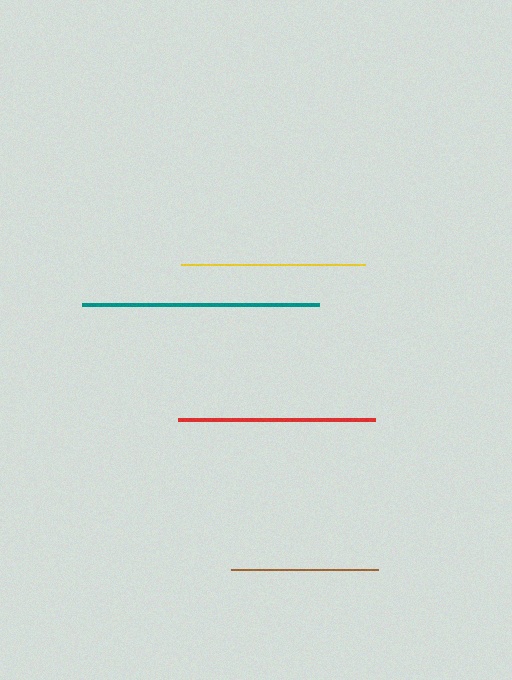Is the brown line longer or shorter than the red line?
The red line is longer than the brown line.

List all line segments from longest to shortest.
From longest to shortest: teal, red, yellow, brown.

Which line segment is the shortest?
The brown line is the shortest at approximately 147 pixels.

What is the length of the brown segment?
The brown segment is approximately 147 pixels long.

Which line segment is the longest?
The teal line is the longest at approximately 236 pixels.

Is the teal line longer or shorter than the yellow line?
The teal line is longer than the yellow line.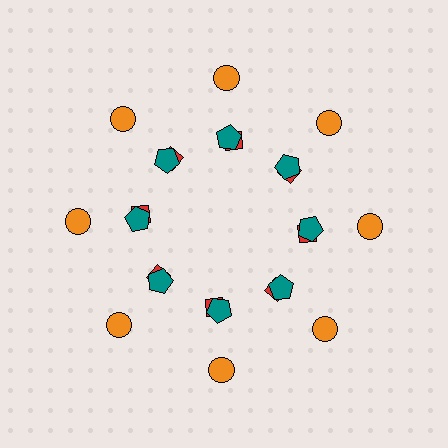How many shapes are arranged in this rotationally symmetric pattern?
There are 24 shapes, arranged in 8 groups of 3.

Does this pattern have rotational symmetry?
Yes, this pattern has 8-fold rotational symmetry. It looks the same after rotating 45 degrees around the center.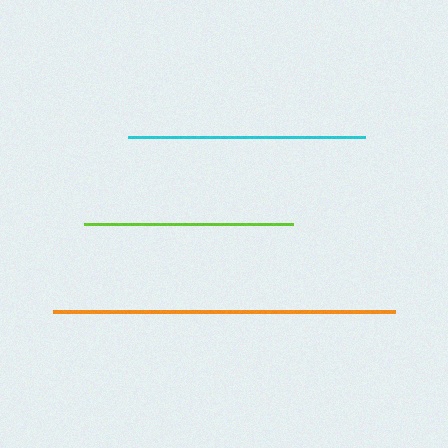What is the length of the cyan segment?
The cyan segment is approximately 237 pixels long.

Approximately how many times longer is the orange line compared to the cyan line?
The orange line is approximately 1.4 times the length of the cyan line.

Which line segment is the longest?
The orange line is the longest at approximately 342 pixels.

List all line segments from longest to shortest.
From longest to shortest: orange, cyan, lime.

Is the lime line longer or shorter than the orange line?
The orange line is longer than the lime line.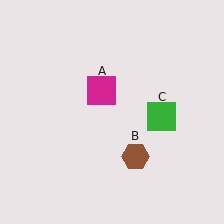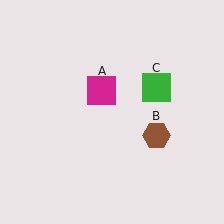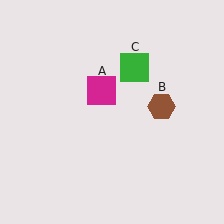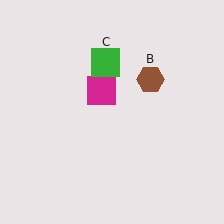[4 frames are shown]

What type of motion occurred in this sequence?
The brown hexagon (object B), green square (object C) rotated counterclockwise around the center of the scene.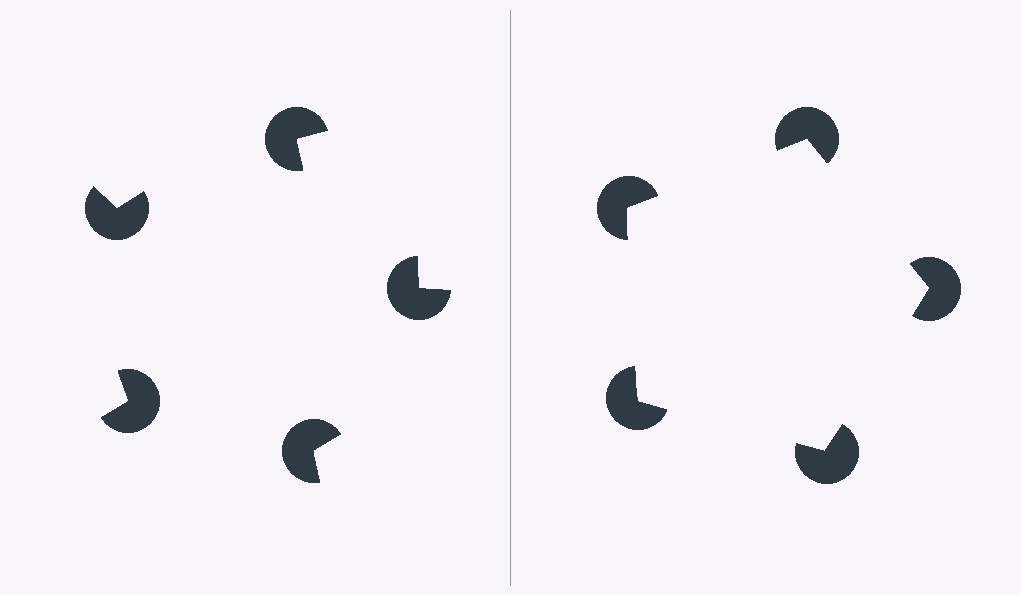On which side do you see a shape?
An illusory pentagon appears on the right side. On the left side the wedge cuts are rotated, so no coherent shape forms.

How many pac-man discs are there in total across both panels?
10 — 5 on each side.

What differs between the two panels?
The pac-man discs are positioned identically on both sides; only the wedge orientations differ. On the right they align to a pentagon; on the left they are misaligned.